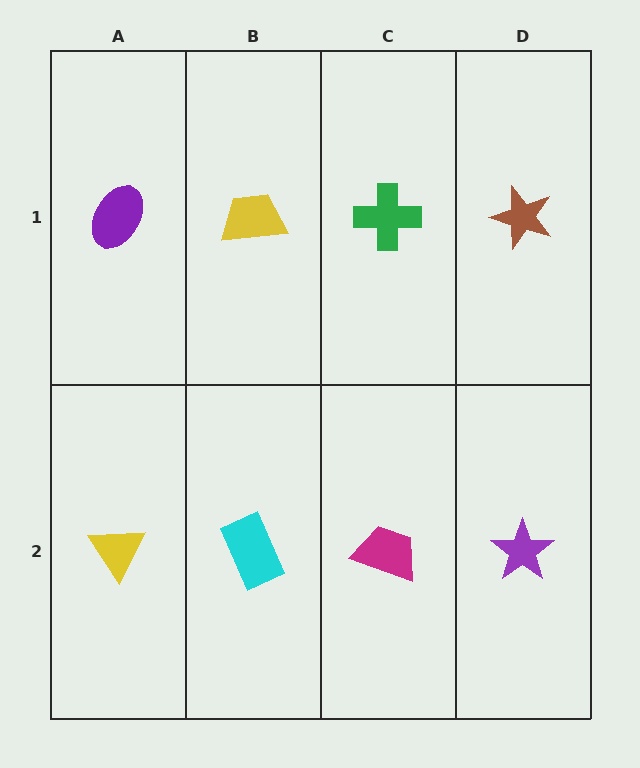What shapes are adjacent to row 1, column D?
A purple star (row 2, column D), a green cross (row 1, column C).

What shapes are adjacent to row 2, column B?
A yellow trapezoid (row 1, column B), a yellow triangle (row 2, column A), a magenta trapezoid (row 2, column C).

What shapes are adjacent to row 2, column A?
A purple ellipse (row 1, column A), a cyan rectangle (row 2, column B).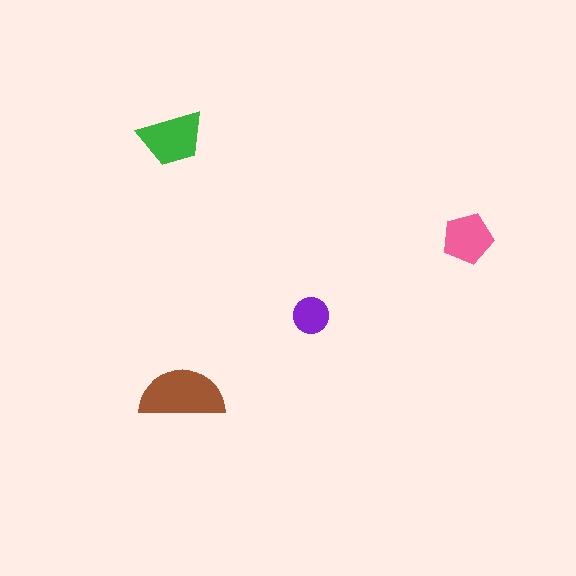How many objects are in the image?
There are 4 objects in the image.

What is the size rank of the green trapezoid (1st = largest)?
2nd.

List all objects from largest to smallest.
The brown semicircle, the green trapezoid, the pink pentagon, the purple circle.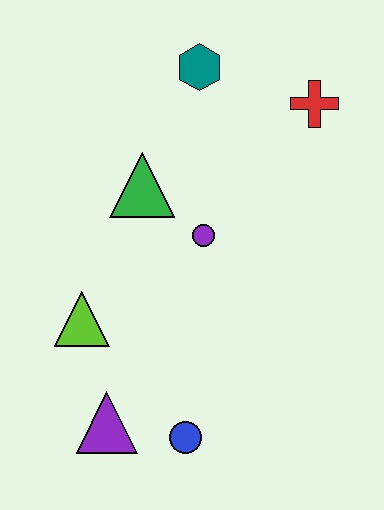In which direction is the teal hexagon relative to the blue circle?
The teal hexagon is above the blue circle.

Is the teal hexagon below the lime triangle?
No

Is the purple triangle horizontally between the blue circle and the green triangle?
No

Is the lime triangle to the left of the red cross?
Yes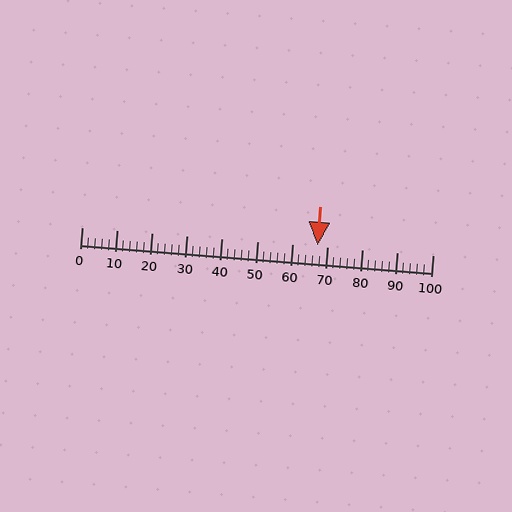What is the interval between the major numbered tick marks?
The major tick marks are spaced 10 units apart.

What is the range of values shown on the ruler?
The ruler shows values from 0 to 100.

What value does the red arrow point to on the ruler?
The red arrow points to approximately 67.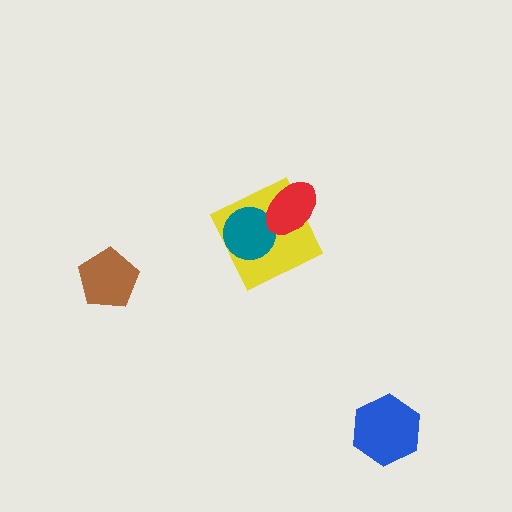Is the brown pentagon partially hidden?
No, no other shape covers it.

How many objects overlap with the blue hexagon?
0 objects overlap with the blue hexagon.